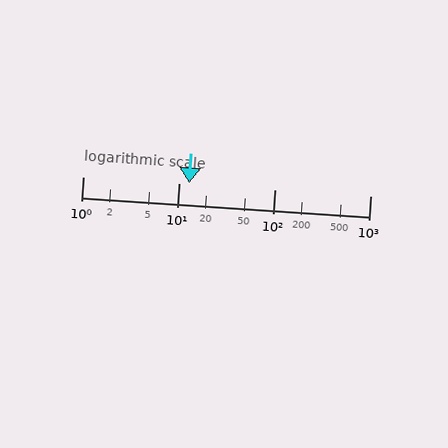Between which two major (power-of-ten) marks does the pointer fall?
The pointer is between 10 and 100.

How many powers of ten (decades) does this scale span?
The scale spans 3 decades, from 1 to 1000.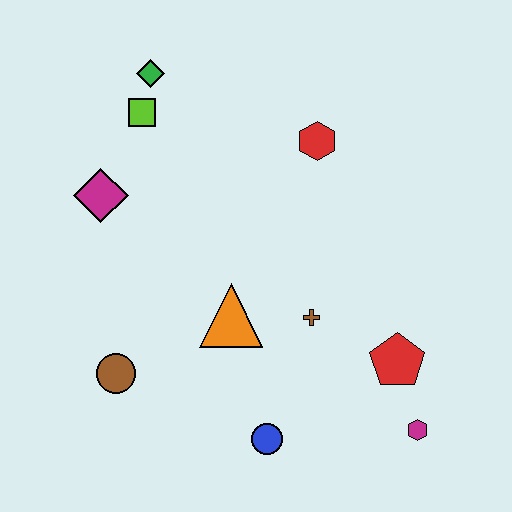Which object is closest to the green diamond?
The lime square is closest to the green diamond.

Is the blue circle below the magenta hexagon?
Yes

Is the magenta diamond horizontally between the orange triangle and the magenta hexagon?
No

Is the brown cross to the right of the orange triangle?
Yes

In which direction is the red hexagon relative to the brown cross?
The red hexagon is above the brown cross.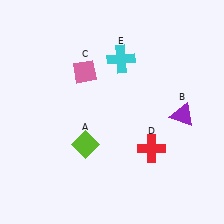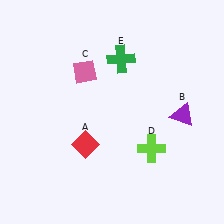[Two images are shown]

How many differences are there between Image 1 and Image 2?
There are 3 differences between the two images.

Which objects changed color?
A changed from lime to red. D changed from red to lime. E changed from cyan to green.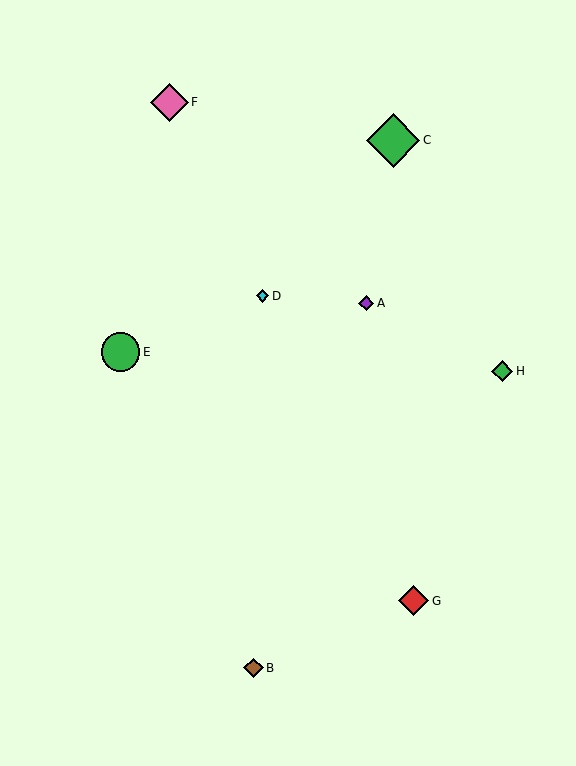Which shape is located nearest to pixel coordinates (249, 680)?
The brown diamond (labeled B) at (253, 668) is nearest to that location.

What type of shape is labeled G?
Shape G is a red diamond.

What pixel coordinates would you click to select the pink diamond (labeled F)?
Click at (169, 102) to select the pink diamond F.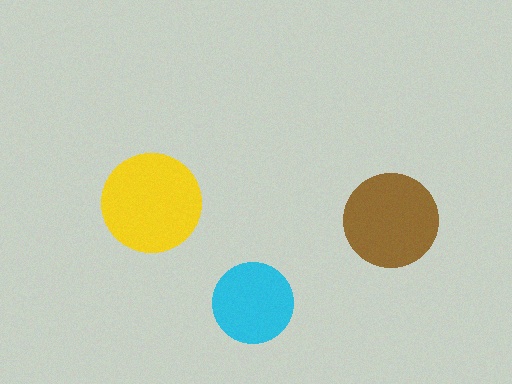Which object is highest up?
The yellow circle is topmost.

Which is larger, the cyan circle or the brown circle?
The brown one.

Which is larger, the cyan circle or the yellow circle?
The yellow one.